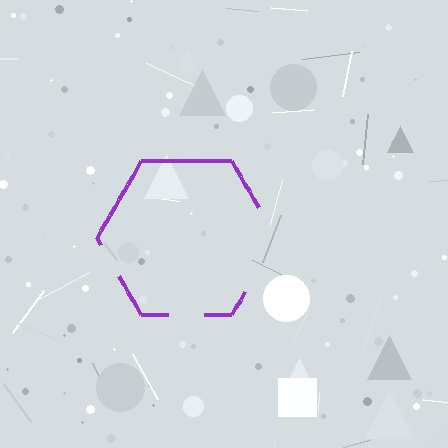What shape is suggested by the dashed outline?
The dashed outline suggests a hexagon.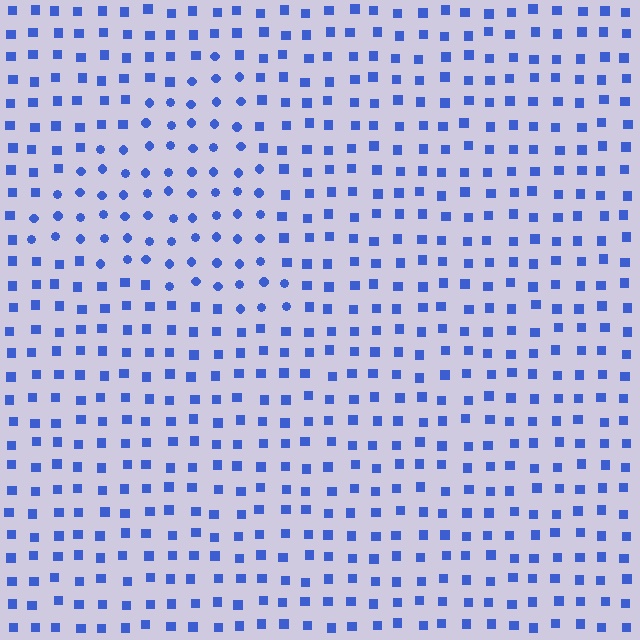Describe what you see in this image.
The image is filled with small blue elements arranged in a uniform grid. A triangle-shaped region contains circles, while the surrounding area contains squares. The boundary is defined purely by the change in element shape.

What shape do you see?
I see a triangle.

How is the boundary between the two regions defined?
The boundary is defined by a change in element shape: circles inside vs. squares outside. All elements share the same color and spacing.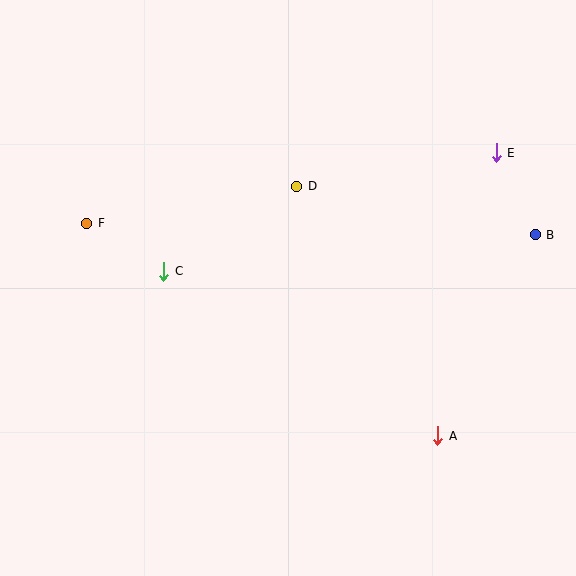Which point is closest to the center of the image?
Point D at (297, 186) is closest to the center.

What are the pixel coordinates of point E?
Point E is at (496, 153).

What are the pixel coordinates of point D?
Point D is at (297, 186).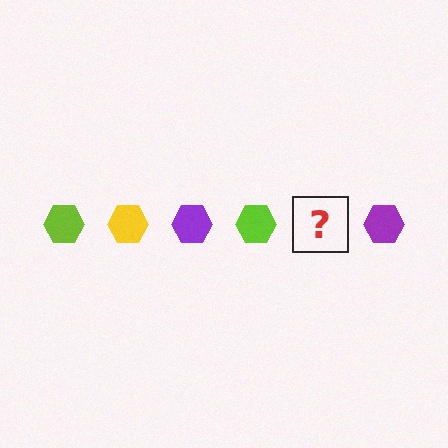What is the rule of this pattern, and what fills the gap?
The rule is that the pattern cycles through lime, yellow, purple hexagons. The gap should be filled with a yellow hexagon.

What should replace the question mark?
The question mark should be replaced with a yellow hexagon.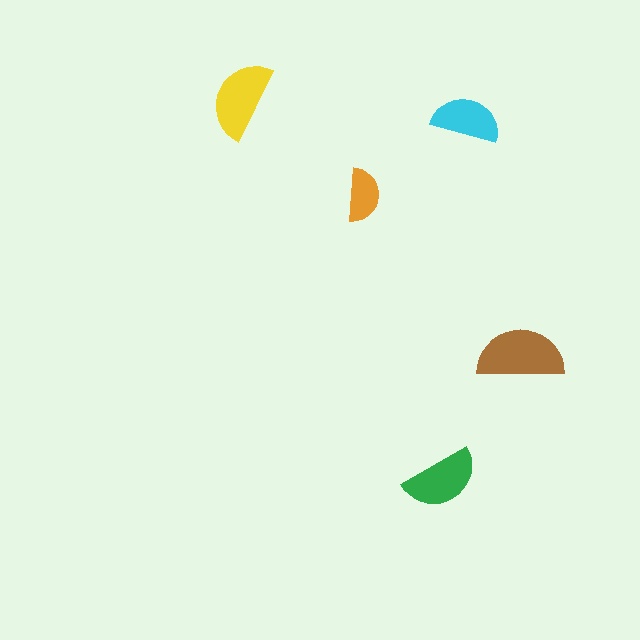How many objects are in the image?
There are 5 objects in the image.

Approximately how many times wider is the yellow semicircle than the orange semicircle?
About 1.5 times wider.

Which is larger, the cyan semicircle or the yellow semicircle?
The yellow one.